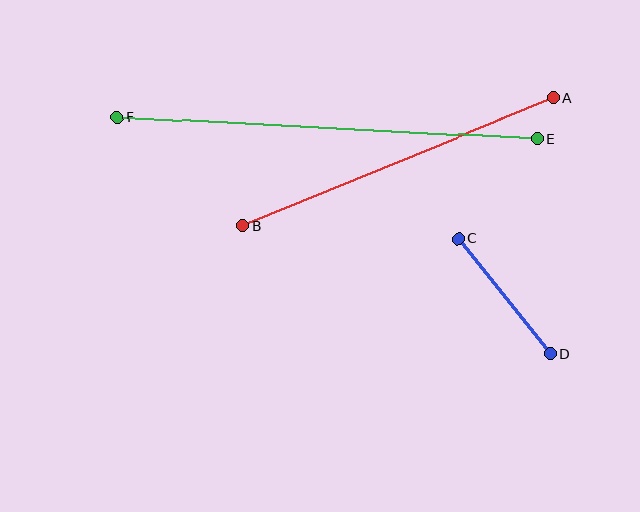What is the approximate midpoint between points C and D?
The midpoint is at approximately (504, 296) pixels.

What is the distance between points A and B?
The distance is approximately 337 pixels.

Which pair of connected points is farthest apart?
Points E and F are farthest apart.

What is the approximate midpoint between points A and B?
The midpoint is at approximately (398, 162) pixels.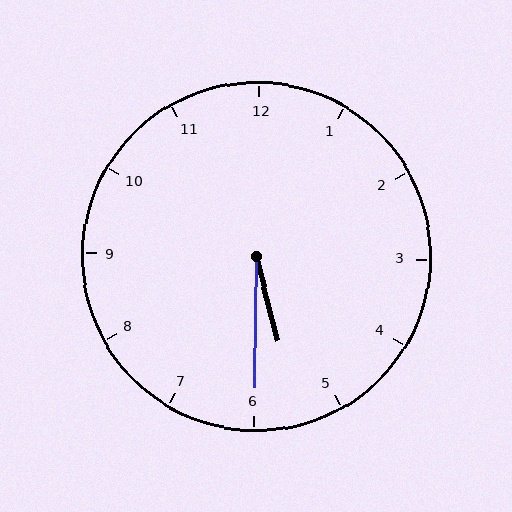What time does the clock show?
5:30.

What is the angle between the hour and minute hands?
Approximately 15 degrees.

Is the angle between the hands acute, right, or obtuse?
It is acute.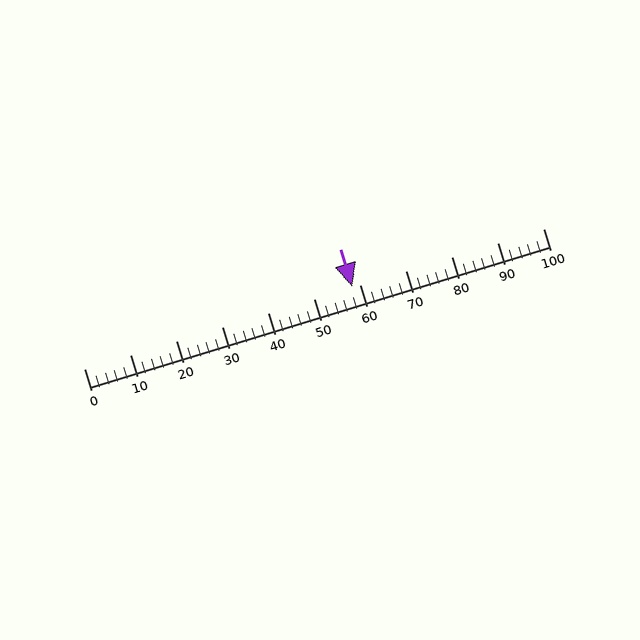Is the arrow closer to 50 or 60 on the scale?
The arrow is closer to 60.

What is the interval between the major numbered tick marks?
The major tick marks are spaced 10 units apart.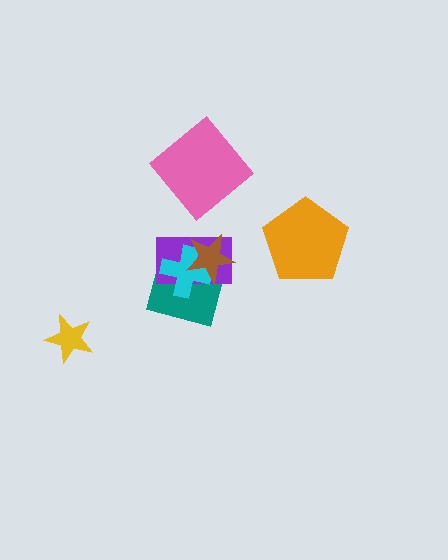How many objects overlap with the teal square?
3 objects overlap with the teal square.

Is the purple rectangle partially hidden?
Yes, it is partially covered by another shape.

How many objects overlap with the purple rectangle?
3 objects overlap with the purple rectangle.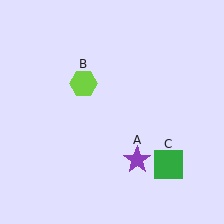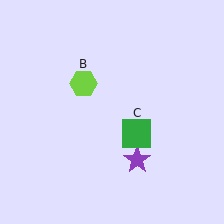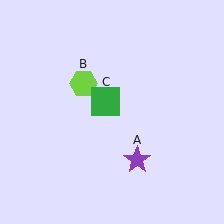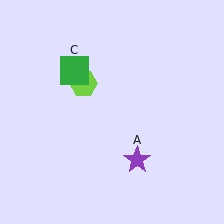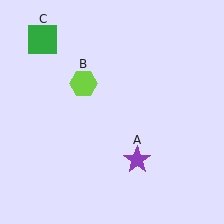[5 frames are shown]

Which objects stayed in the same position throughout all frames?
Purple star (object A) and lime hexagon (object B) remained stationary.